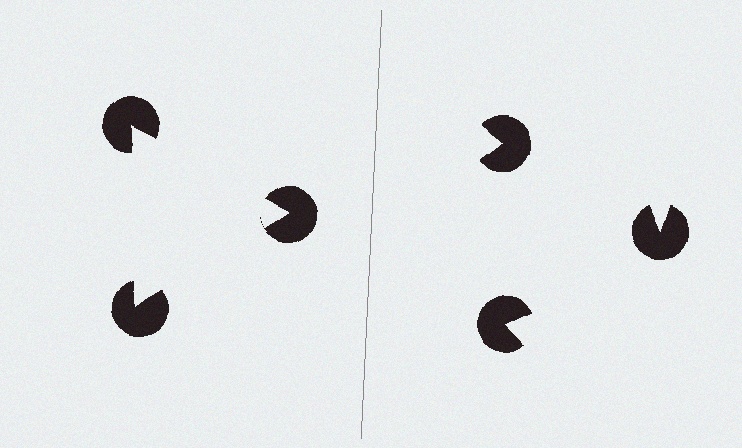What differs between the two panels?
The pac-man discs are positioned identically on both sides; only the wedge orientations differ. On the left they align to a triangle; on the right they are misaligned.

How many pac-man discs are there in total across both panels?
6 — 3 on each side.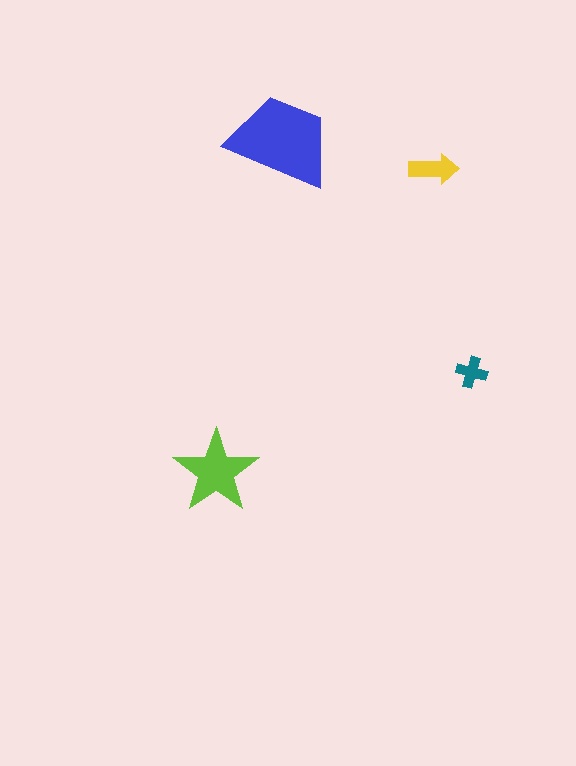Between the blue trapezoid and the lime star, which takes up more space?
The blue trapezoid.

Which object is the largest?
The blue trapezoid.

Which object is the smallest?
The teal cross.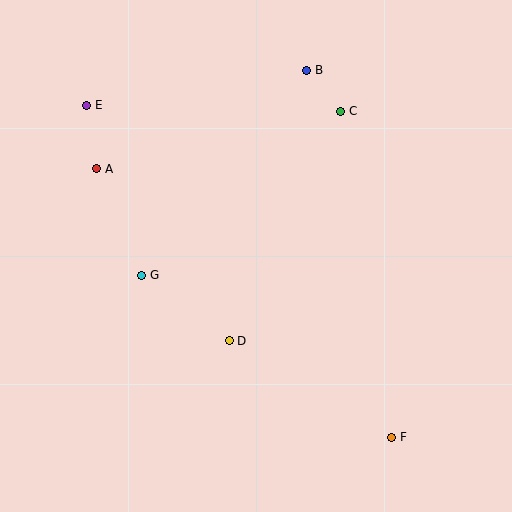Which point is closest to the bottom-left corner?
Point G is closest to the bottom-left corner.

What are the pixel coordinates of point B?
Point B is at (307, 70).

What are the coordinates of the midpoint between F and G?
The midpoint between F and G is at (267, 356).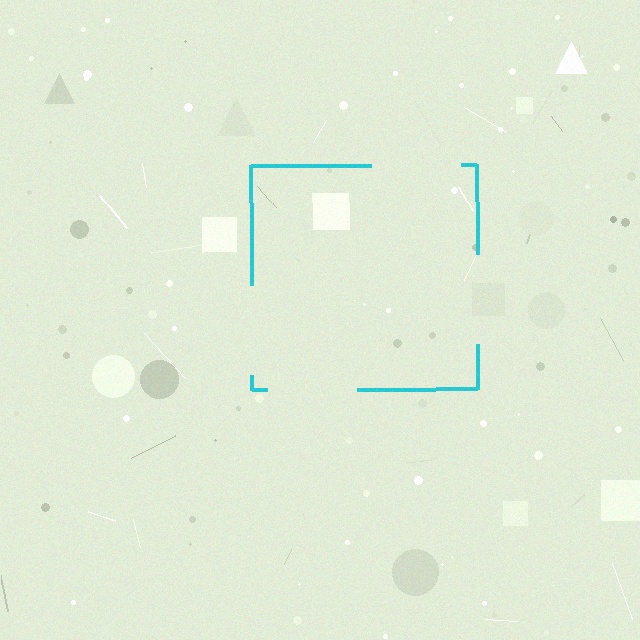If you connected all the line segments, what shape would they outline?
They would outline a square.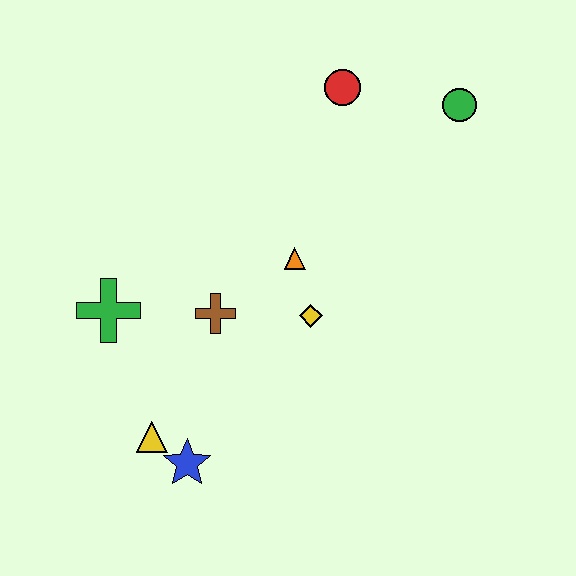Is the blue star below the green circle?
Yes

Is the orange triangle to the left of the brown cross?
No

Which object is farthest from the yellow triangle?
The green circle is farthest from the yellow triangle.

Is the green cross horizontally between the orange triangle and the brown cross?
No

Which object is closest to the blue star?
The yellow triangle is closest to the blue star.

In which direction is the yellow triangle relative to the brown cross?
The yellow triangle is below the brown cross.